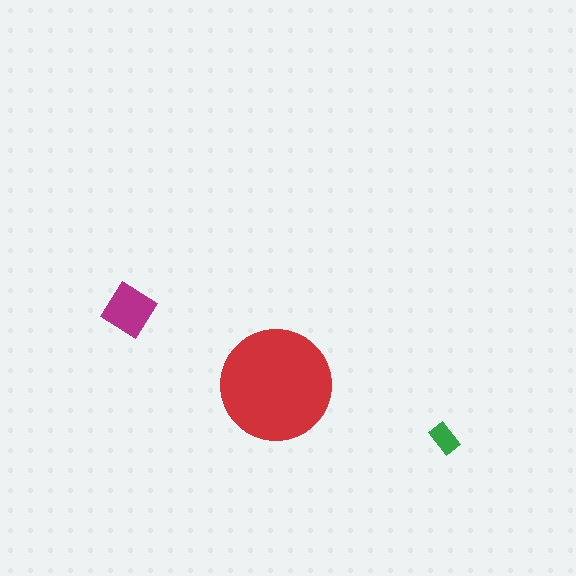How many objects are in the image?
There are 3 objects in the image.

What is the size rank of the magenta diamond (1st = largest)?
2nd.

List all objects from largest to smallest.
The red circle, the magenta diamond, the green rectangle.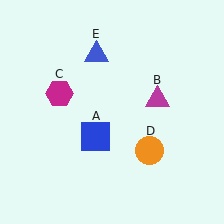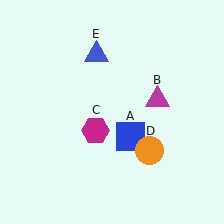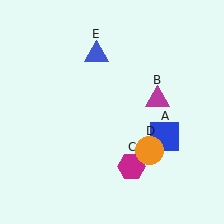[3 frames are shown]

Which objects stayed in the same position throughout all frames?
Magenta triangle (object B) and orange circle (object D) and blue triangle (object E) remained stationary.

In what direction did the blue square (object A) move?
The blue square (object A) moved right.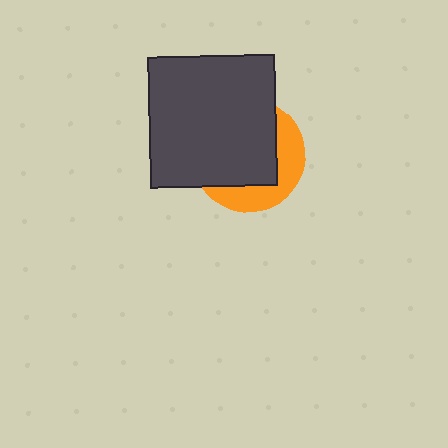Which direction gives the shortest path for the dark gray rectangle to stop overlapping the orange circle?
Moving toward the upper-left gives the shortest separation.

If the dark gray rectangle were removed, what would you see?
You would see the complete orange circle.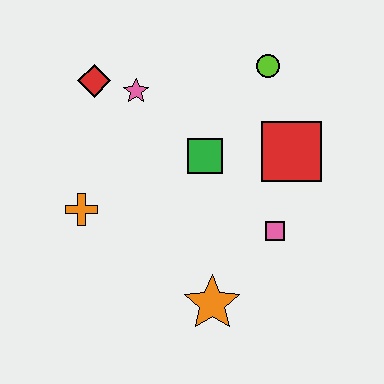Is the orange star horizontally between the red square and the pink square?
No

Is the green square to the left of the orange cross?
No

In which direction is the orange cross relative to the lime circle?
The orange cross is to the left of the lime circle.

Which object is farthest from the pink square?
The red diamond is farthest from the pink square.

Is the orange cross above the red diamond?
No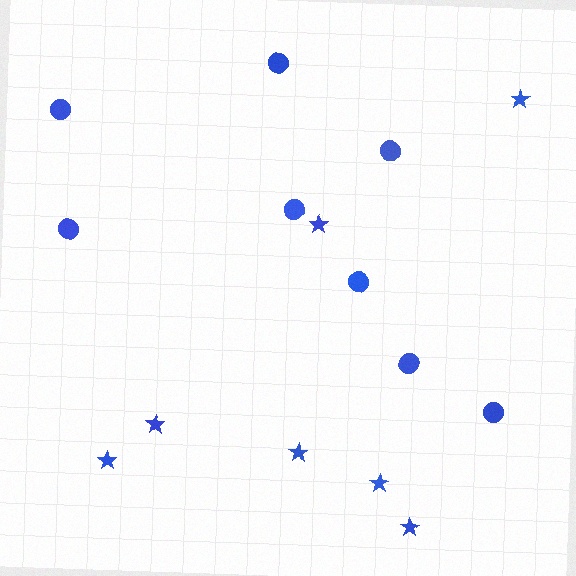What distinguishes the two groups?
There are 2 groups: one group of stars (7) and one group of circles (8).